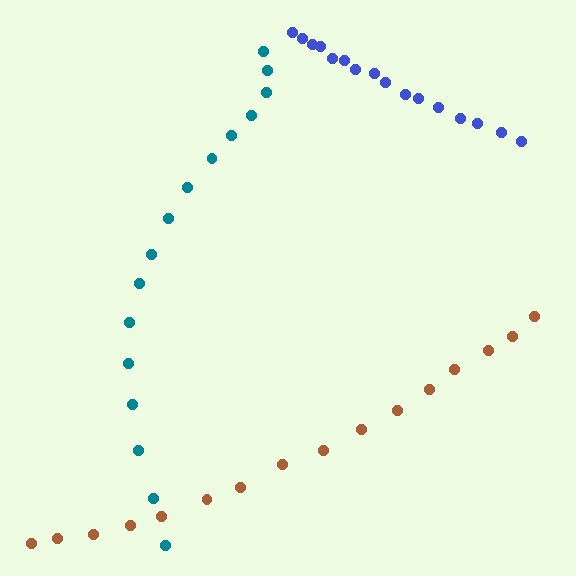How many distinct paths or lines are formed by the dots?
There are 3 distinct paths.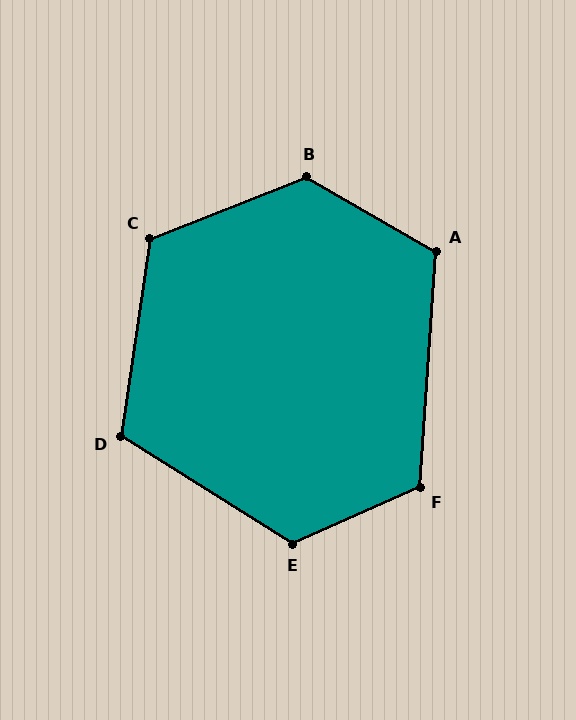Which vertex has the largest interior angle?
B, at approximately 129 degrees.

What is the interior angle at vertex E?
Approximately 124 degrees (obtuse).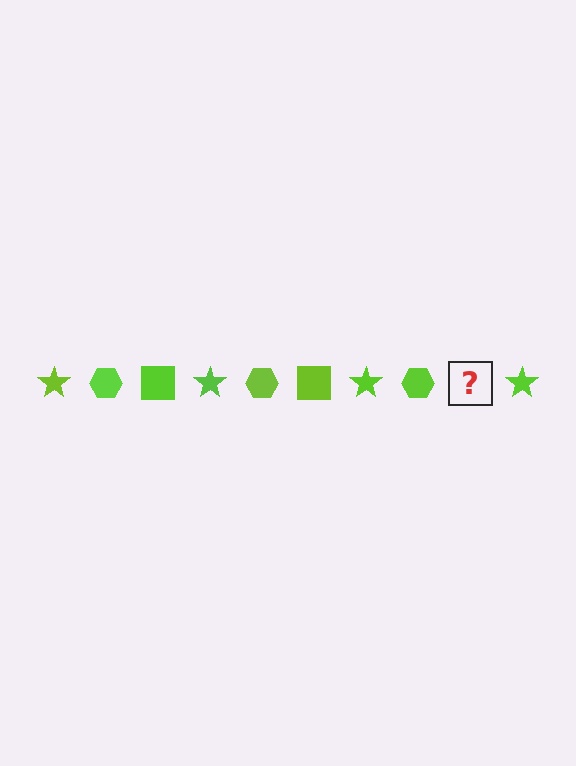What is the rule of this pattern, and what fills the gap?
The rule is that the pattern cycles through star, hexagon, square shapes in lime. The gap should be filled with a lime square.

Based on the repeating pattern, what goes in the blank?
The blank should be a lime square.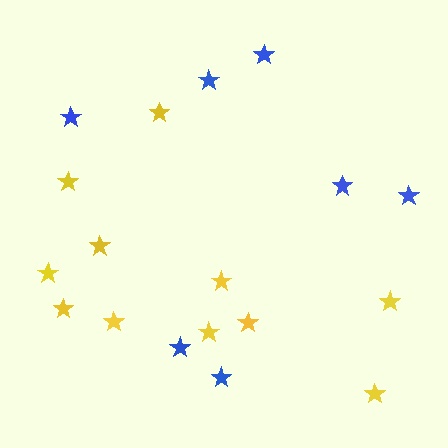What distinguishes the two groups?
There are 2 groups: one group of yellow stars (11) and one group of blue stars (7).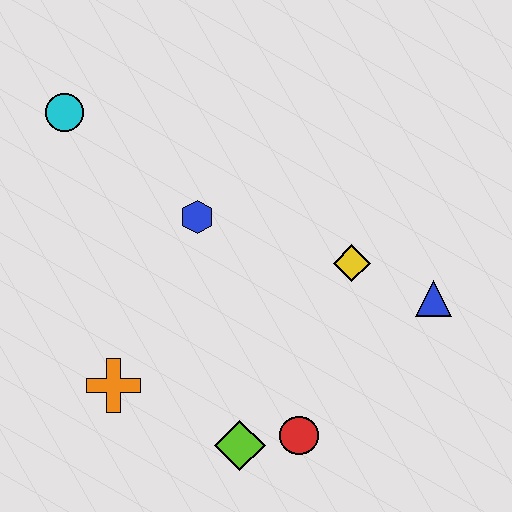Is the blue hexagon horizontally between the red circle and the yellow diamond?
No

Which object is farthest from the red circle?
The cyan circle is farthest from the red circle.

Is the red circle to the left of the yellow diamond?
Yes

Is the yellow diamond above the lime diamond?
Yes